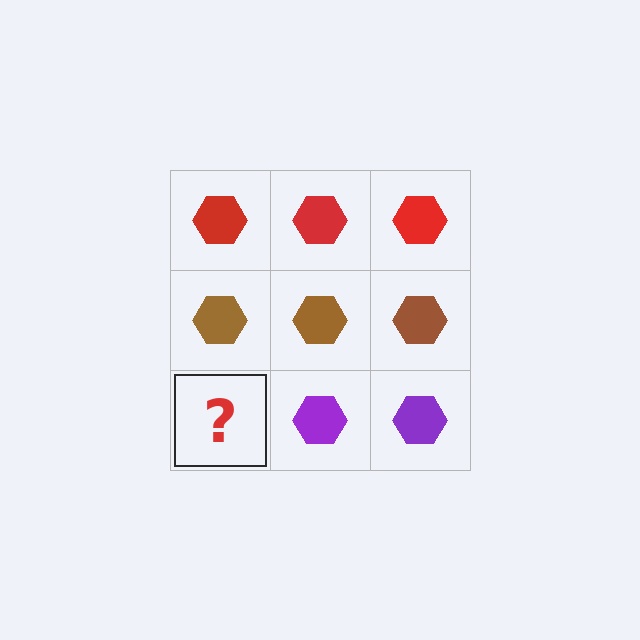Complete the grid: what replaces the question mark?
The question mark should be replaced with a purple hexagon.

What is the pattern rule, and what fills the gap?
The rule is that each row has a consistent color. The gap should be filled with a purple hexagon.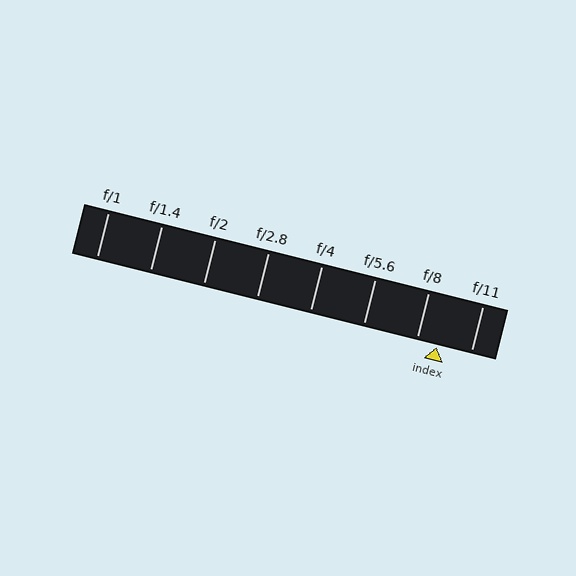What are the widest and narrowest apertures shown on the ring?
The widest aperture shown is f/1 and the narrowest is f/11.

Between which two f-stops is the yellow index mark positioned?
The index mark is between f/8 and f/11.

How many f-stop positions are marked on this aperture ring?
There are 8 f-stop positions marked.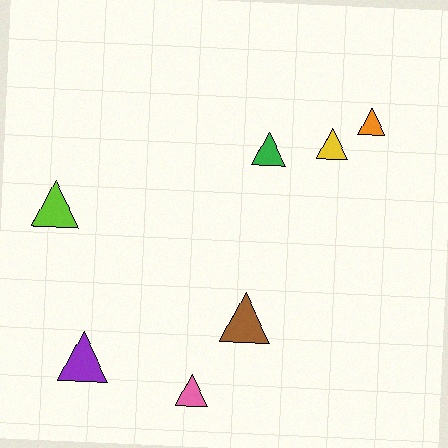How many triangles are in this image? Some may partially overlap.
There are 7 triangles.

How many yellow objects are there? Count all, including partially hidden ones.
There is 1 yellow object.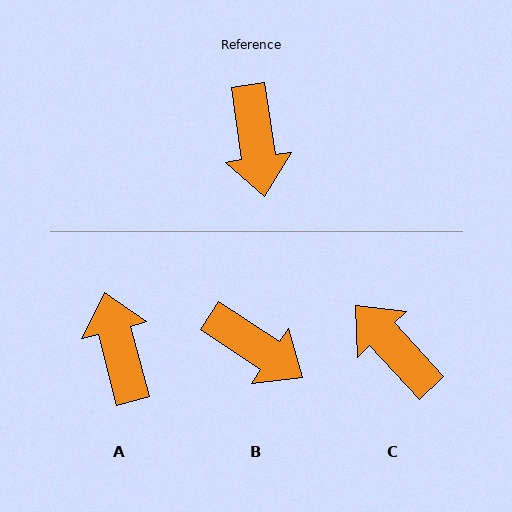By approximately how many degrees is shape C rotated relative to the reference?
Approximately 145 degrees clockwise.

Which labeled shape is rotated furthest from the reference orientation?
A, about 174 degrees away.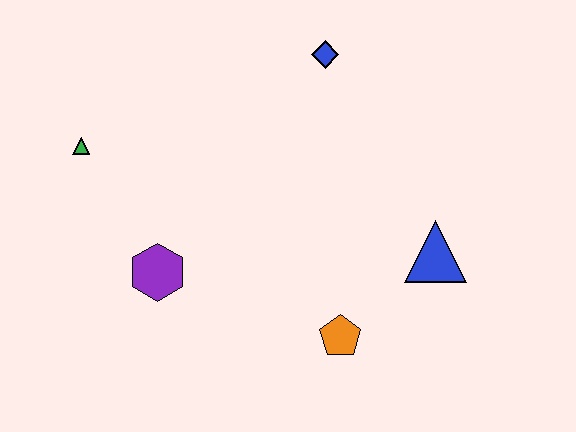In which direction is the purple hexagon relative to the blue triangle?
The purple hexagon is to the left of the blue triangle.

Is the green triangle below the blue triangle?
No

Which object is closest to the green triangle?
The purple hexagon is closest to the green triangle.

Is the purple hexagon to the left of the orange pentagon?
Yes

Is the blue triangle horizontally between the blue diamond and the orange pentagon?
No